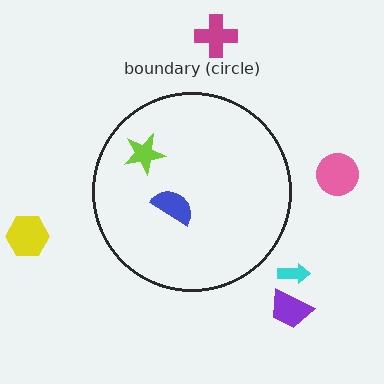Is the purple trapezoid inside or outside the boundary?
Outside.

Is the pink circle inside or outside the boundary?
Outside.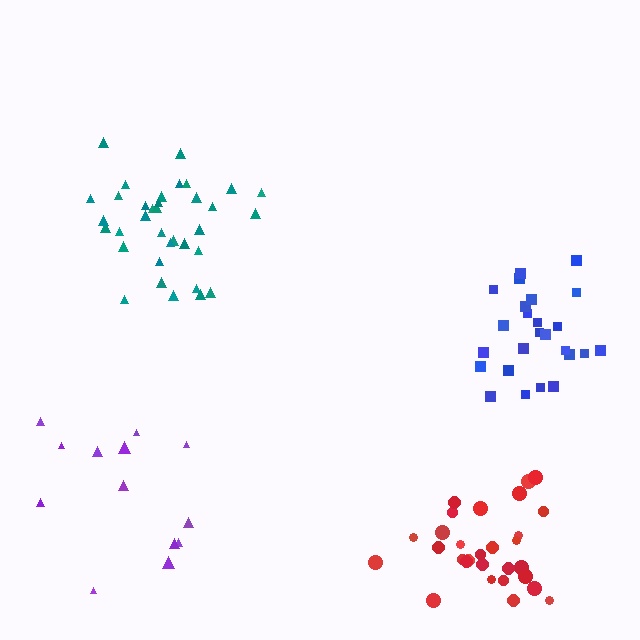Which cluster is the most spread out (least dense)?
Purple.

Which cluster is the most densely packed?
Red.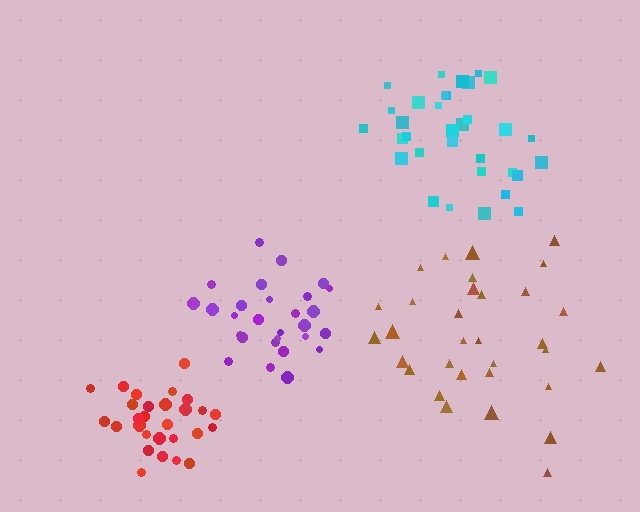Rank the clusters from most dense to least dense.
red, purple, cyan, brown.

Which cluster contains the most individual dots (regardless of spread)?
Cyan (33).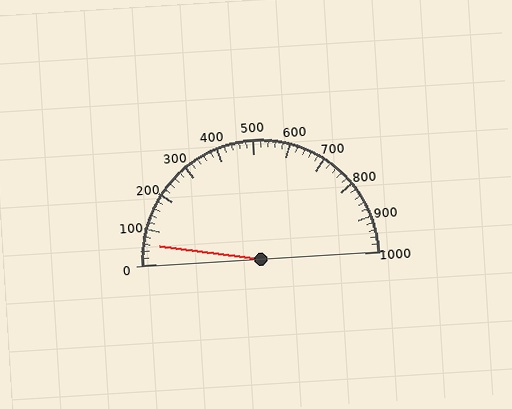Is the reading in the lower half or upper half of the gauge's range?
The reading is in the lower half of the range (0 to 1000).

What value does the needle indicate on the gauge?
The needle indicates approximately 60.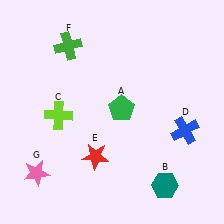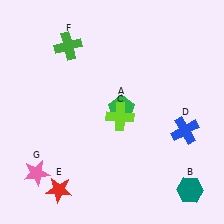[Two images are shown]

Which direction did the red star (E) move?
The red star (E) moved left.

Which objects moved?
The objects that moved are: the teal hexagon (B), the lime cross (C), the red star (E).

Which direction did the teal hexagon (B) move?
The teal hexagon (B) moved right.